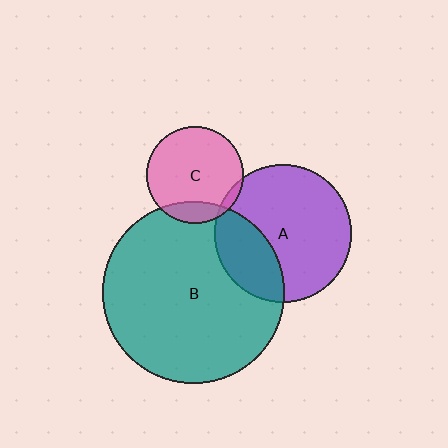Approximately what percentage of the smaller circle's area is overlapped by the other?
Approximately 30%.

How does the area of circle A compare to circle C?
Approximately 2.0 times.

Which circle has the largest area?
Circle B (teal).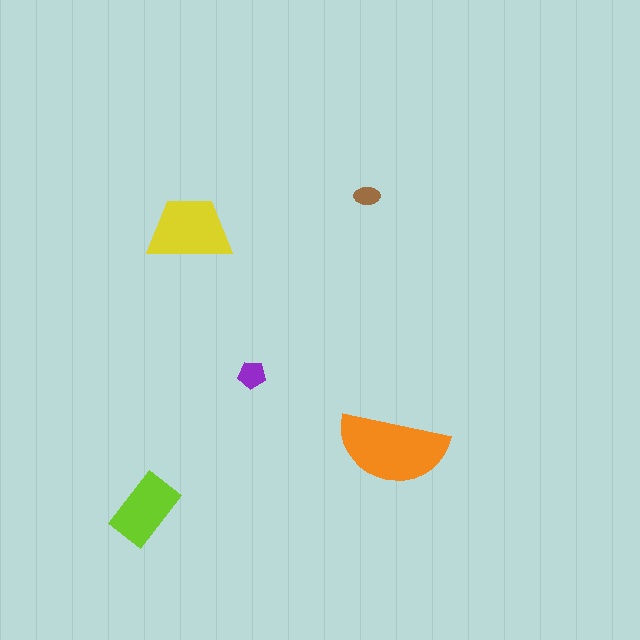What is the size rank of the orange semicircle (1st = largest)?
1st.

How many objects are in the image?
There are 5 objects in the image.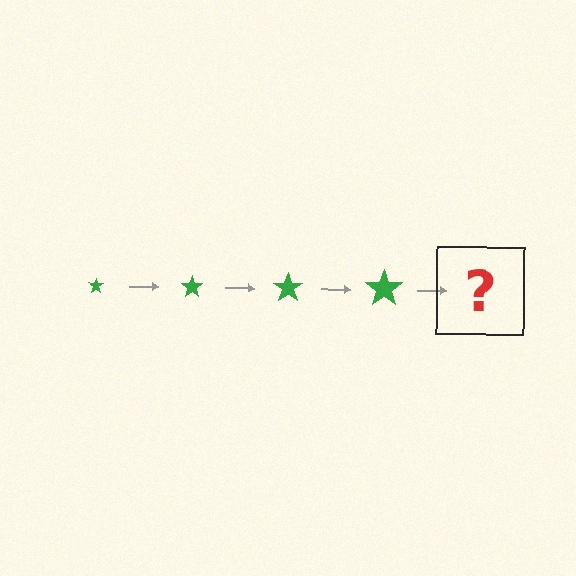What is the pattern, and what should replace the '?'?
The pattern is that the star gets progressively larger each step. The '?' should be a green star, larger than the previous one.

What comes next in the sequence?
The next element should be a green star, larger than the previous one.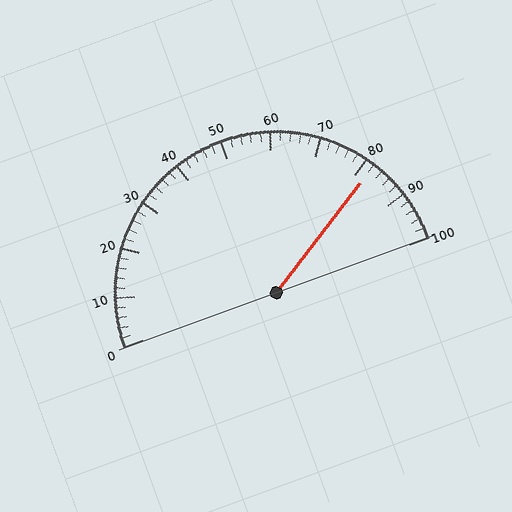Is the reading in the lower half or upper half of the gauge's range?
The reading is in the upper half of the range (0 to 100).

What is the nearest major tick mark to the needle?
The nearest major tick mark is 80.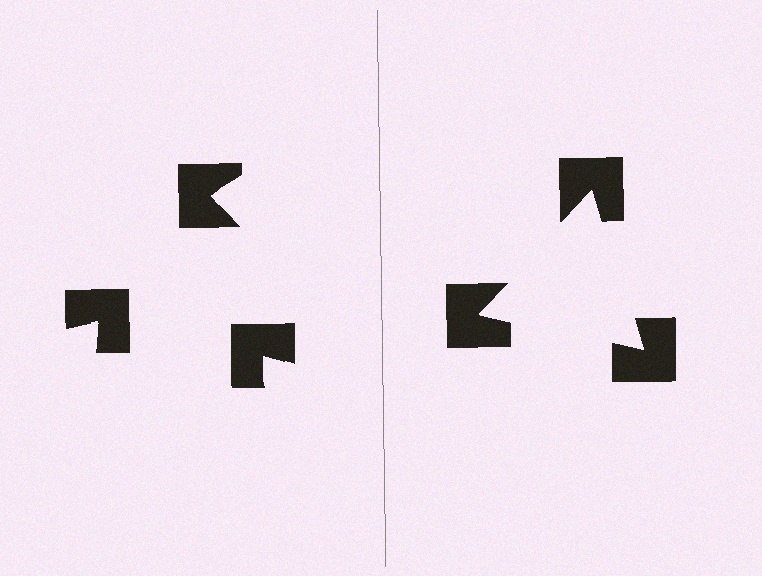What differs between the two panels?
The notched squares are positioned identically on both sides; only the wedge orientations differ. On the right they align to a triangle; on the left they are misaligned.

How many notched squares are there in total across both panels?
6 — 3 on each side.